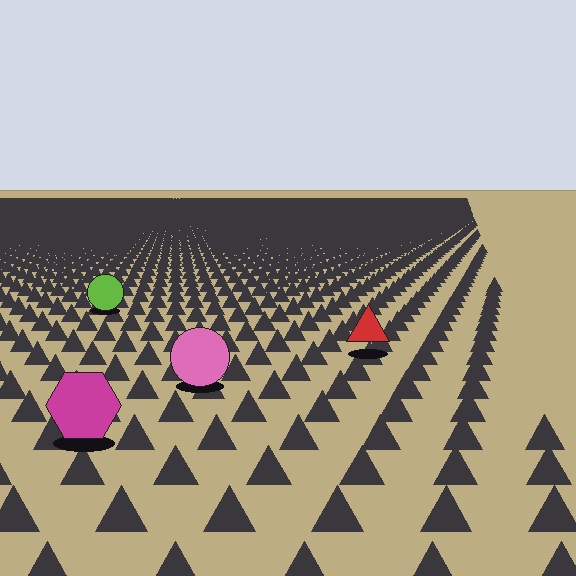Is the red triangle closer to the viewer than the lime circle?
Yes. The red triangle is closer — you can tell from the texture gradient: the ground texture is coarser near it.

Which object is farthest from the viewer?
The lime circle is farthest from the viewer. It appears smaller and the ground texture around it is denser.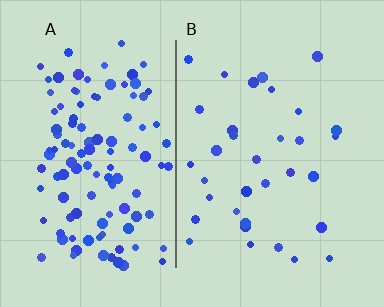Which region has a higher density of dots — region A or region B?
A (the left).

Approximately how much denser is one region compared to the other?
Approximately 3.4× — region A over region B.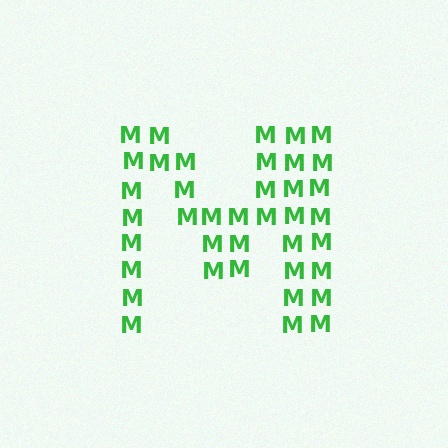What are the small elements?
The small elements are letter M's.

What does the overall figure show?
The overall figure shows the letter M.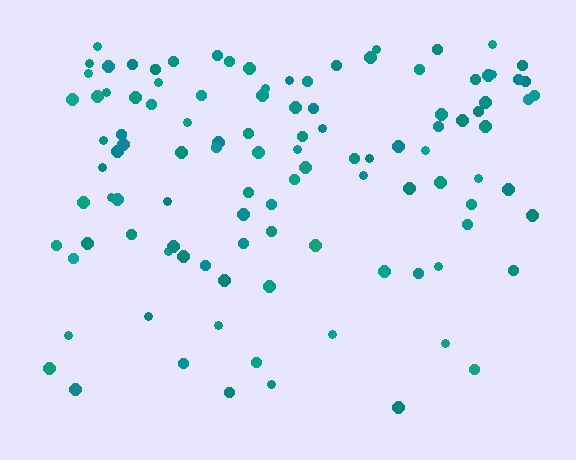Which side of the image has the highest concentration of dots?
The top.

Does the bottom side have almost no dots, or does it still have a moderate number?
Still a moderate number, just noticeably fewer than the top.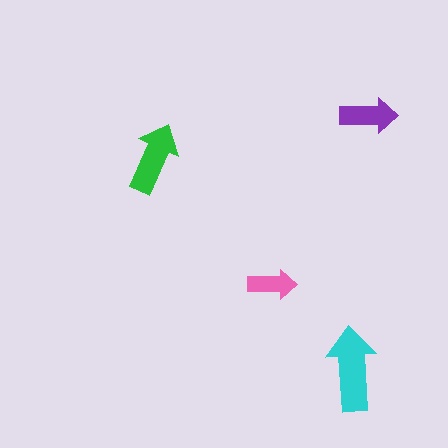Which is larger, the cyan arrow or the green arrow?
The cyan one.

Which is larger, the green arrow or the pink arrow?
The green one.